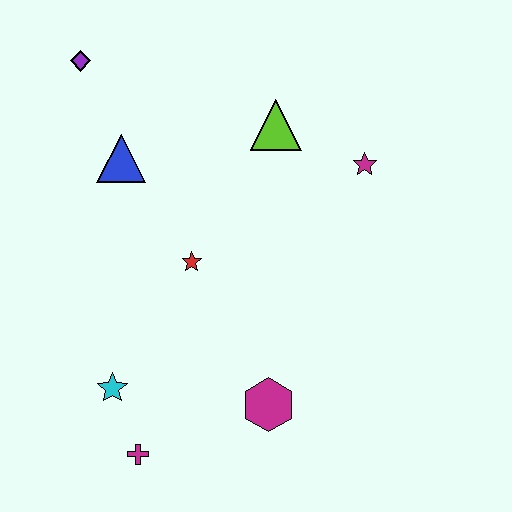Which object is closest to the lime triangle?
The magenta star is closest to the lime triangle.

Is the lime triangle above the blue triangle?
Yes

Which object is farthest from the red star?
The purple diamond is farthest from the red star.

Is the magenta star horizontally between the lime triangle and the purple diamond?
No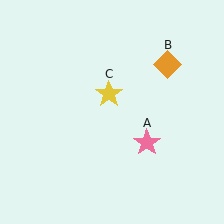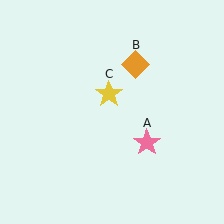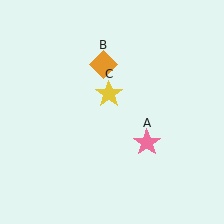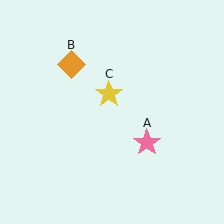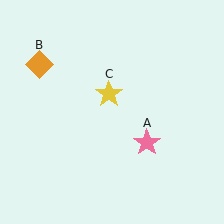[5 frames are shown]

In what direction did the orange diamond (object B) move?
The orange diamond (object B) moved left.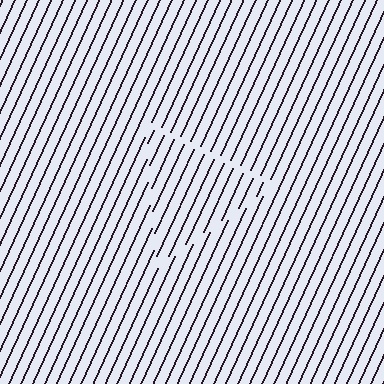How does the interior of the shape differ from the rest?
The interior of the shape contains the same grating, shifted by half a period — the contour is defined by the phase discontinuity where line-ends from the inner and outer gratings abut.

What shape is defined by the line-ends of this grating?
An illusory triangle. The interior of the shape contains the same grating, shifted by half a period — the contour is defined by the phase discontinuity where line-ends from the inner and outer gratings abut.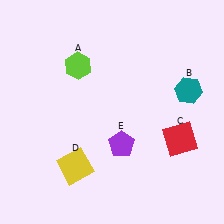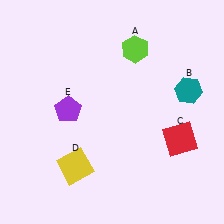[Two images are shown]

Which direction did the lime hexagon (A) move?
The lime hexagon (A) moved right.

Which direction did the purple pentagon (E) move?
The purple pentagon (E) moved left.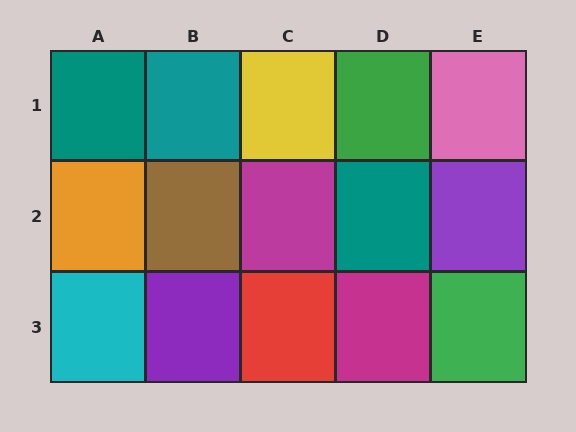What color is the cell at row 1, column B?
Teal.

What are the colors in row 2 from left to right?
Orange, brown, magenta, teal, purple.